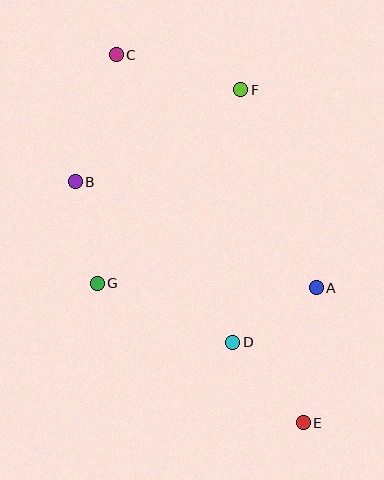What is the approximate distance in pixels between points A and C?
The distance between A and C is approximately 307 pixels.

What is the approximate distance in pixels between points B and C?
The distance between B and C is approximately 133 pixels.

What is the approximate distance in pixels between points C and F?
The distance between C and F is approximately 129 pixels.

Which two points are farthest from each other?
Points C and E are farthest from each other.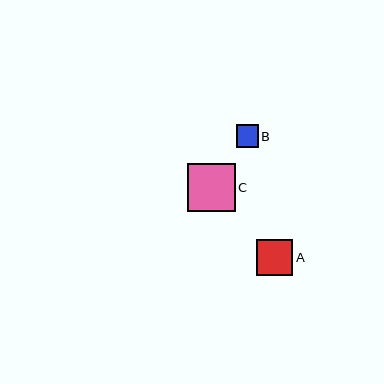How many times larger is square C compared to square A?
Square C is approximately 1.3 times the size of square A.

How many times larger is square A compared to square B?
Square A is approximately 1.6 times the size of square B.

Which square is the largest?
Square C is the largest with a size of approximately 48 pixels.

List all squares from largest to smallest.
From largest to smallest: C, A, B.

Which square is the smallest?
Square B is the smallest with a size of approximately 22 pixels.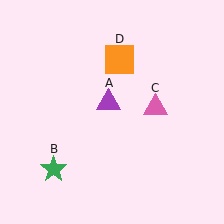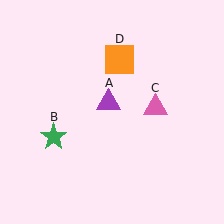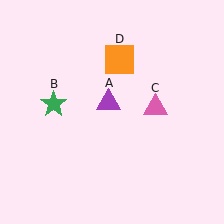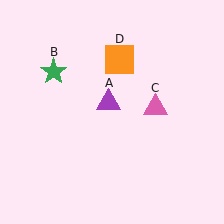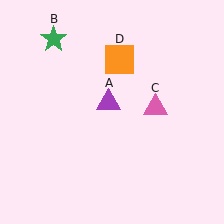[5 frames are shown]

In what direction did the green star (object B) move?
The green star (object B) moved up.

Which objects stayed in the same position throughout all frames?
Purple triangle (object A) and pink triangle (object C) and orange square (object D) remained stationary.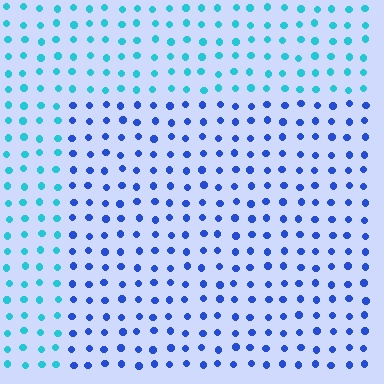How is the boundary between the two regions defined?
The boundary is defined purely by a slight shift in hue (about 42 degrees). Spacing, size, and orientation are identical on both sides.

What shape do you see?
I see a rectangle.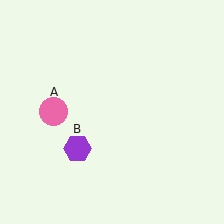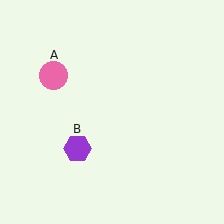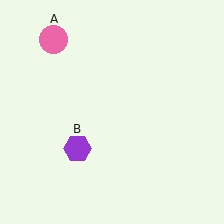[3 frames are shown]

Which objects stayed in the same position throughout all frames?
Purple hexagon (object B) remained stationary.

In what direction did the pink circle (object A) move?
The pink circle (object A) moved up.